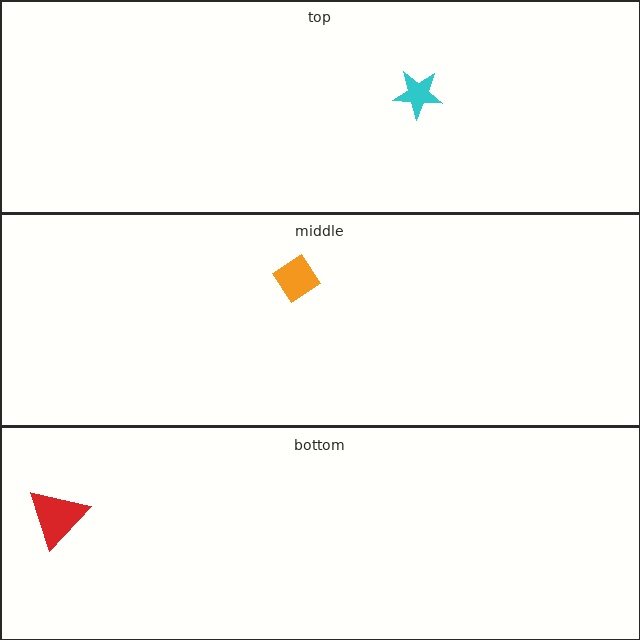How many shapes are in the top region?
1.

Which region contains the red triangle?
The bottom region.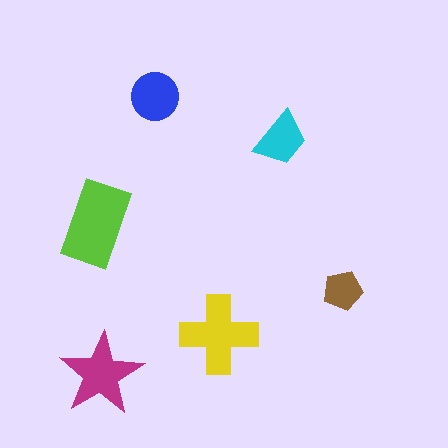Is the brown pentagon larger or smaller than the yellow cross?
Smaller.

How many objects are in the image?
There are 6 objects in the image.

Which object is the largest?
The lime rectangle.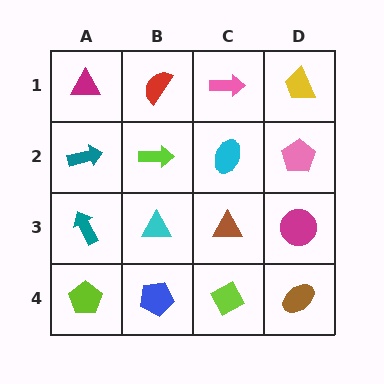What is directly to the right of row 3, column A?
A cyan triangle.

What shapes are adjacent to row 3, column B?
A lime arrow (row 2, column B), a blue pentagon (row 4, column B), a teal arrow (row 3, column A), a brown triangle (row 3, column C).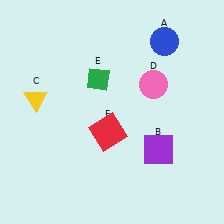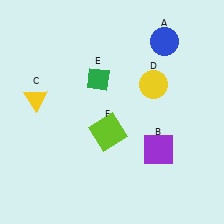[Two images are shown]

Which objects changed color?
D changed from pink to yellow. F changed from red to lime.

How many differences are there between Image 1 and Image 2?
There are 2 differences between the two images.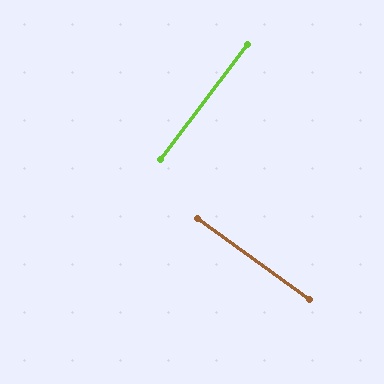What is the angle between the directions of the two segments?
Approximately 89 degrees.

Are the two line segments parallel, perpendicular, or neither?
Perpendicular — they meet at approximately 89°.